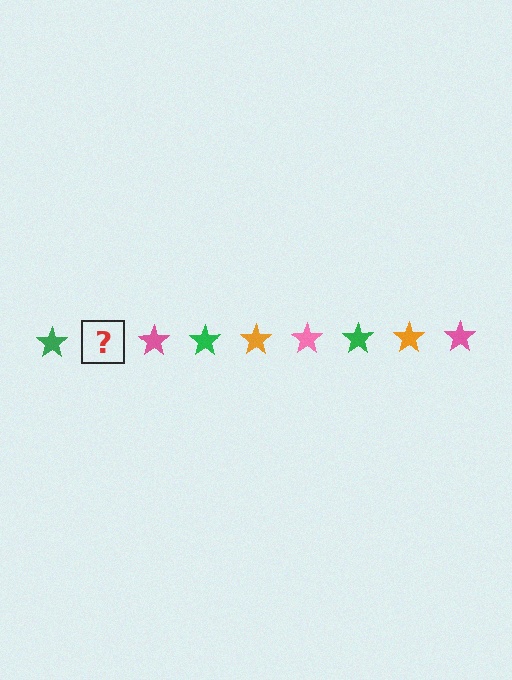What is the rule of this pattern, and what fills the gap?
The rule is that the pattern cycles through green, orange, pink stars. The gap should be filled with an orange star.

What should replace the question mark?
The question mark should be replaced with an orange star.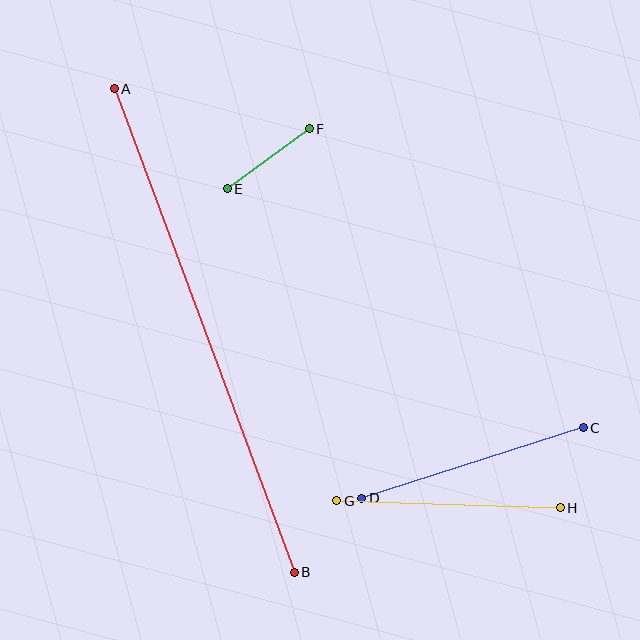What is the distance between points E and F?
The distance is approximately 102 pixels.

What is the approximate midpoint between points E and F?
The midpoint is at approximately (268, 159) pixels.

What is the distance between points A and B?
The distance is approximately 516 pixels.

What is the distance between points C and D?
The distance is approximately 232 pixels.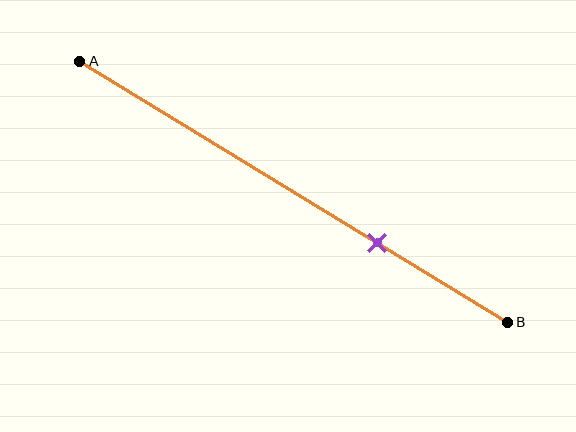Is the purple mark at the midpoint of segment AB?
No, the mark is at about 70% from A, not at the 50% midpoint.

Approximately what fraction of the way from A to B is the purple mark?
The purple mark is approximately 70% of the way from A to B.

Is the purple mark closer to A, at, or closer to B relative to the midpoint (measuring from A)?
The purple mark is closer to point B than the midpoint of segment AB.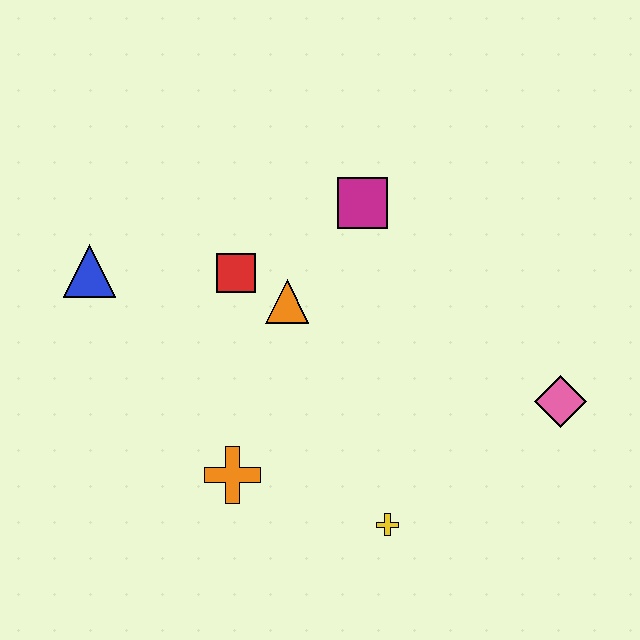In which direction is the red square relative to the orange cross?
The red square is above the orange cross.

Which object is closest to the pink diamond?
The yellow cross is closest to the pink diamond.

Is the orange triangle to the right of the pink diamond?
No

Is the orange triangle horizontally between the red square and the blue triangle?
No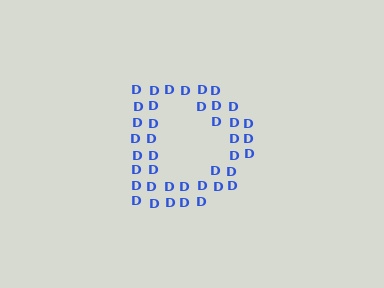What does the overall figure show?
The overall figure shows the letter D.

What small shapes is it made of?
It is made of small letter D's.